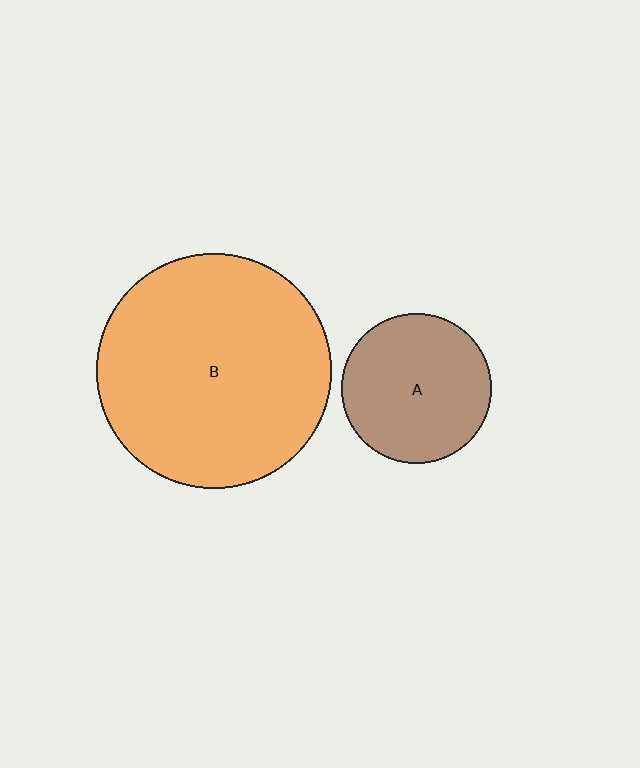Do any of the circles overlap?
No, none of the circles overlap.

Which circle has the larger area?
Circle B (orange).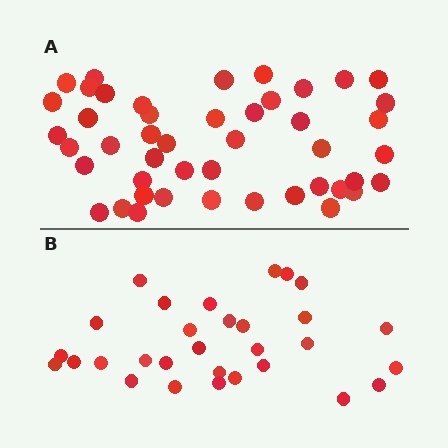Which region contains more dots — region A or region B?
Region A (the top region) has more dots.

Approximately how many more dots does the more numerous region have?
Region A has approximately 15 more dots than region B.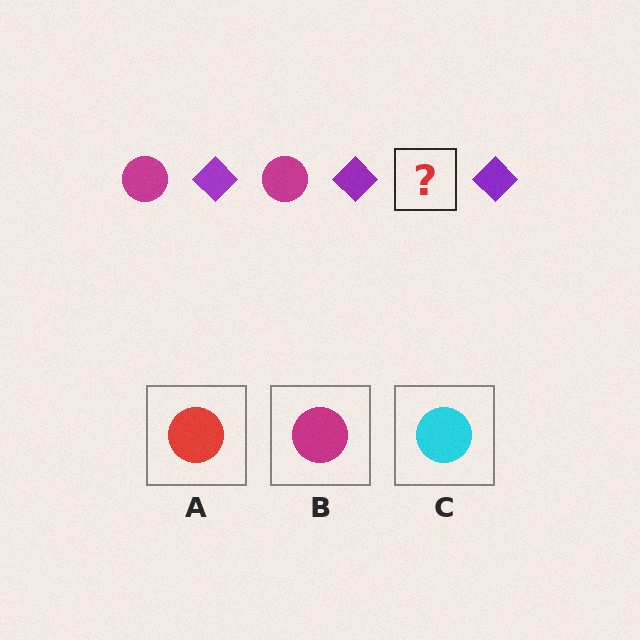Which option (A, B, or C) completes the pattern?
B.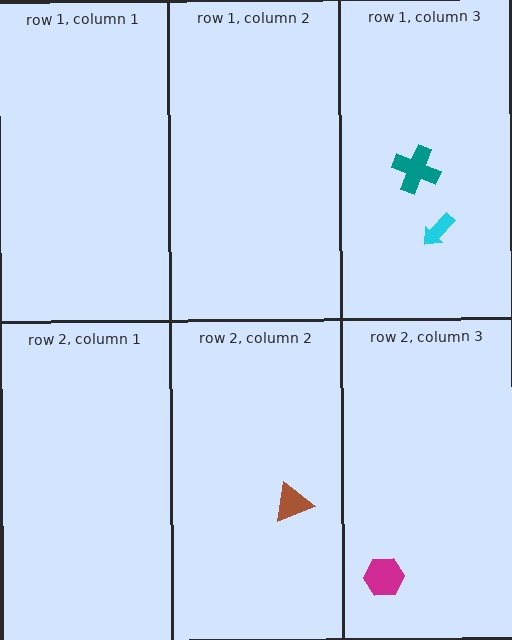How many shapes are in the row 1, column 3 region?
2.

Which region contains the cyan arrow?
The row 1, column 3 region.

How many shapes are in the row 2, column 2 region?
1.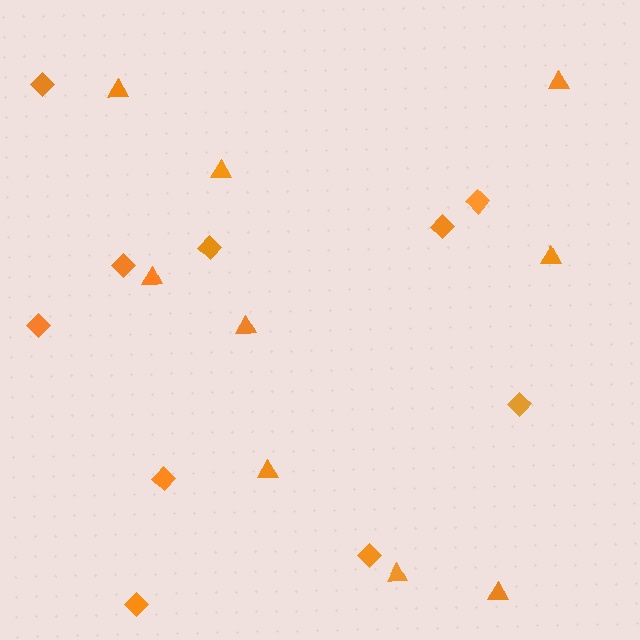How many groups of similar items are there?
There are 2 groups: one group of triangles (9) and one group of diamonds (10).